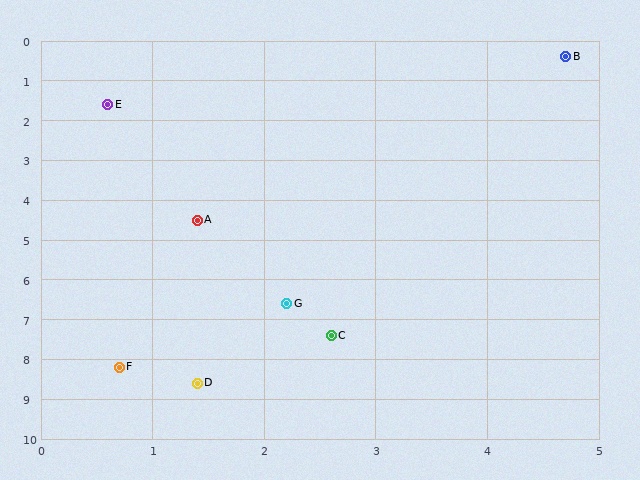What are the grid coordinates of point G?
Point G is at approximately (2.2, 6.6).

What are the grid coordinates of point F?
Point F is at approximately (0.7, 8.2).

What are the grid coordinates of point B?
Point B is at approximately (4.7, 0.4).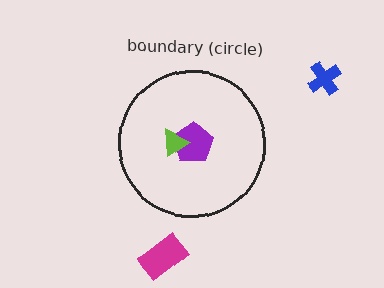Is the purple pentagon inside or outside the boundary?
Inside.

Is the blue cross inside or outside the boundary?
Outside.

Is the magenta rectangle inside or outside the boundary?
Outside.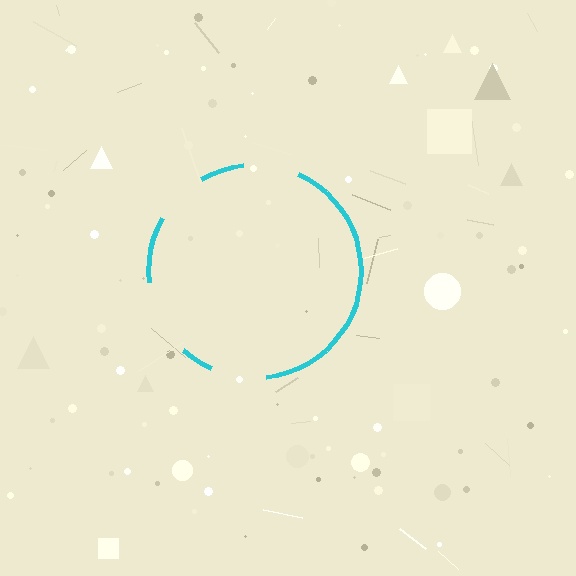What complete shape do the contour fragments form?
The contour fragments form a circle.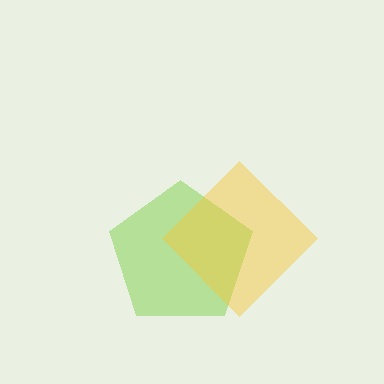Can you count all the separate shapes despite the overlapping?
Yes, there are 2 separate shapes.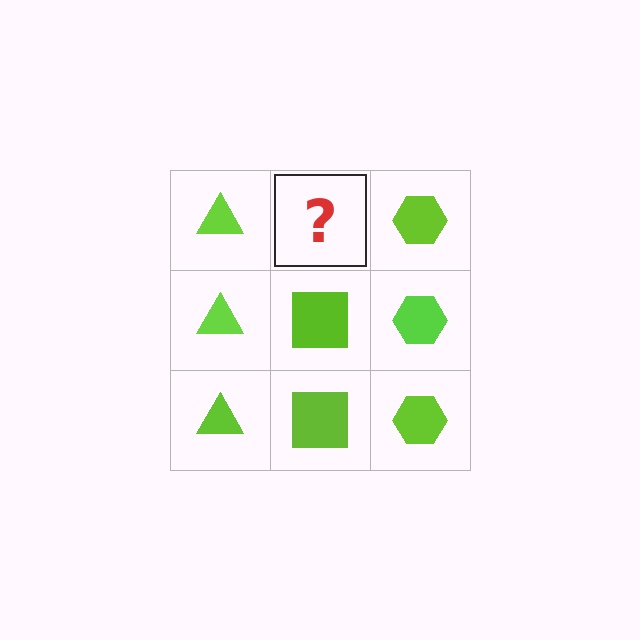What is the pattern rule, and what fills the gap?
The rule is that each column has a consistent shape. The gap should be filled with a lime square.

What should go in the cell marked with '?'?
The missing cell should contain a lime square.